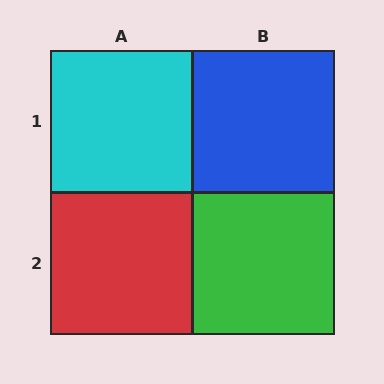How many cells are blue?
1 cell is blue.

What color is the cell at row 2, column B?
Green.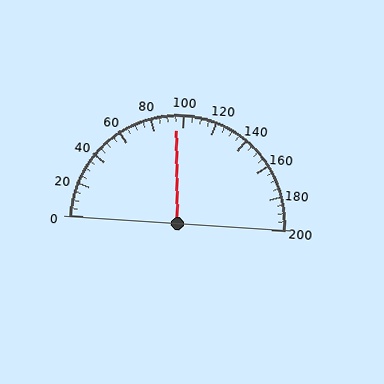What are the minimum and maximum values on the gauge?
The gauge ranges from 0 to 200.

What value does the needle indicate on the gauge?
The needle indicates approximately 95.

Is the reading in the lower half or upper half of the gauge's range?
The reading is in the lower half of the range (0 to 200).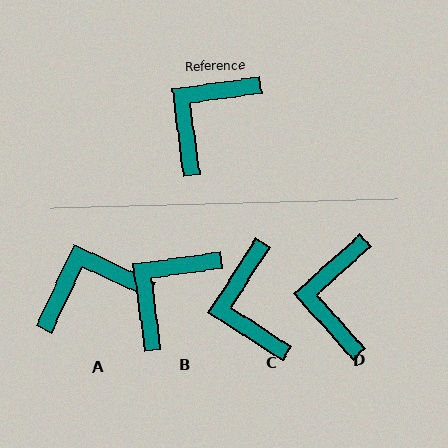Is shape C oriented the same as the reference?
No, it is off by about 49 degrees.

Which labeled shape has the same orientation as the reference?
B.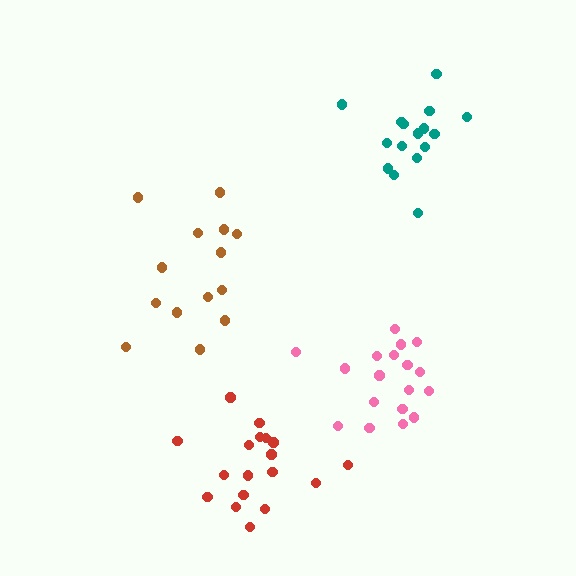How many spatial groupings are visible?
There are 4 spatial groupings.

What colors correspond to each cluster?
The clusters are colored: red, brown, teal, pink.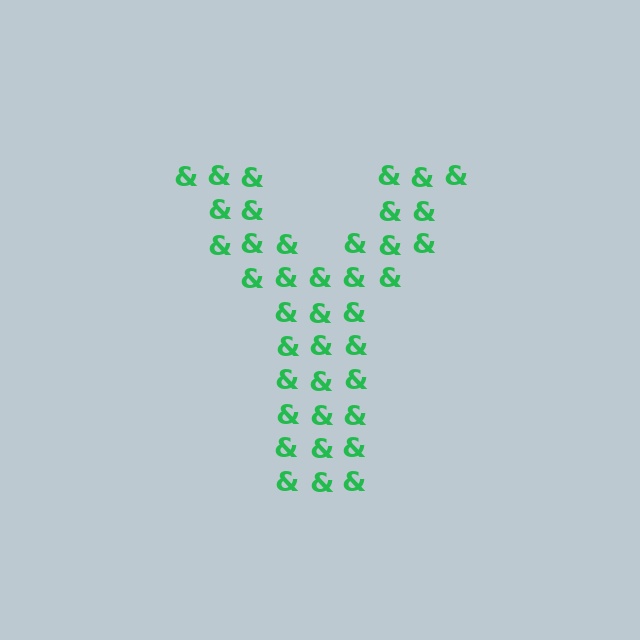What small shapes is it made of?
It is made of small ampersands.